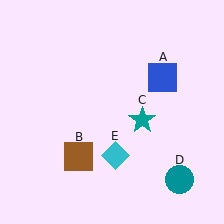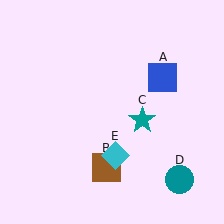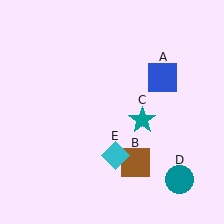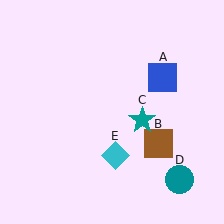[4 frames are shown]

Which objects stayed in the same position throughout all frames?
Blue square (object A) and teal star (object C) and teal circle (object D) and cyan diamond (object E) remained stationary.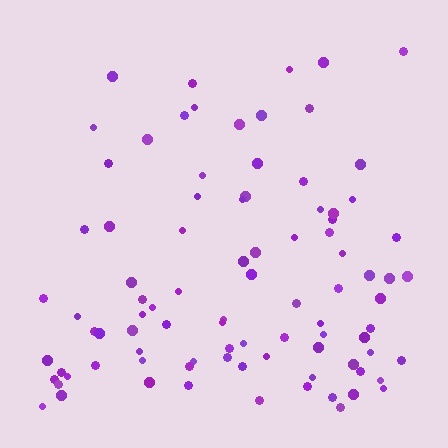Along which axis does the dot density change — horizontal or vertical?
Vertical.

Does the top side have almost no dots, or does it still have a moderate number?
Still a moderate number, just noticeably fewer than the bottom.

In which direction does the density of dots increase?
From top to bottom, with the bottom side densest.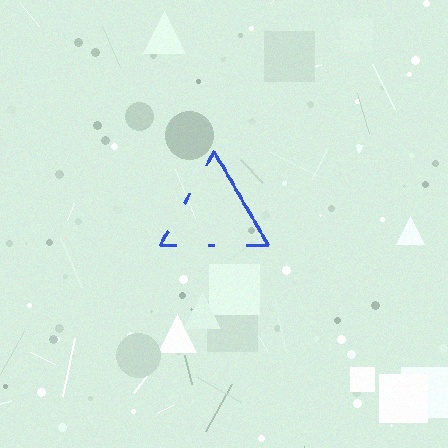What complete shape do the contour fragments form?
The contour fragments form a triangle.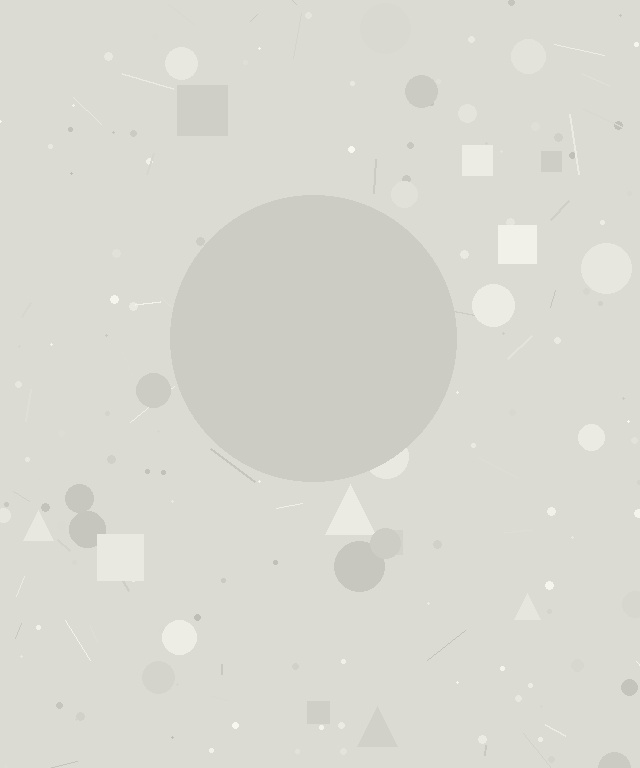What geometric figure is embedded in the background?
A circle is embedded in the background.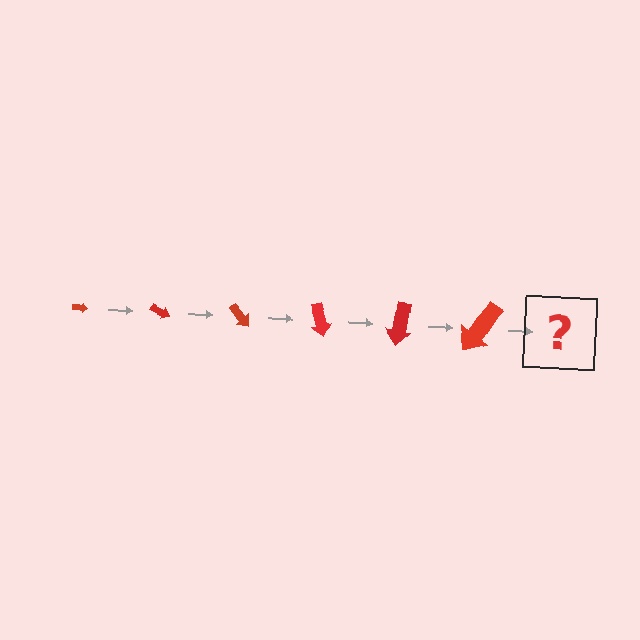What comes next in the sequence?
The next element should be an arrow, larger than the previous one and rotated 150 degrees from the start.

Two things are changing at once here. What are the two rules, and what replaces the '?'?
The two rules are that the arrow grows larger each step and it rotates 25 degrees each step. The '?' should be an arrow, larger than the previous one and rotated 150 degrees from the start.